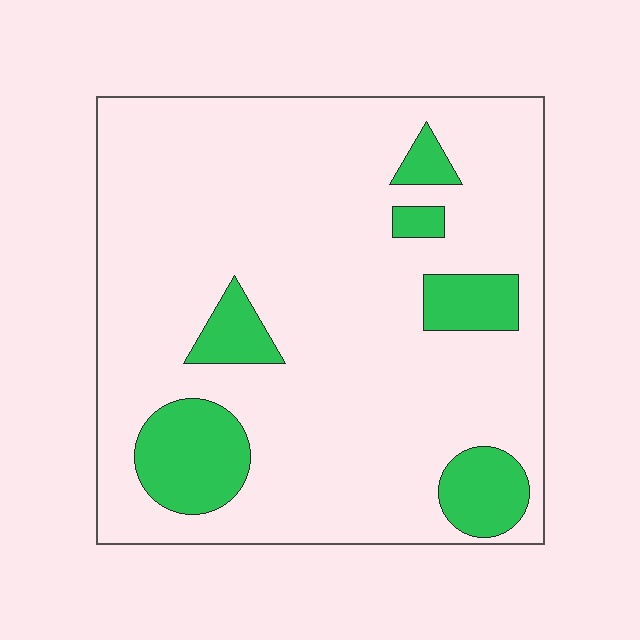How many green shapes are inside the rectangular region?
6.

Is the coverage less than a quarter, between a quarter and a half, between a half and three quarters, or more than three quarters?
Less than a quarter.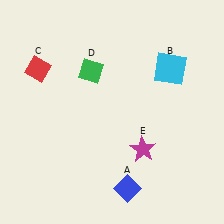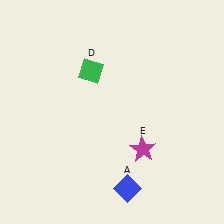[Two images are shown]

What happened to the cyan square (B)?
The cyan square (B) was removed in Image 2. It was in the top-right area of Image 1.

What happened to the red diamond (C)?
The red diamond (C) was removed in Image 2. It was in the top-left area of Image 1.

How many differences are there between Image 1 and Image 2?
There are 2 differences between the two images.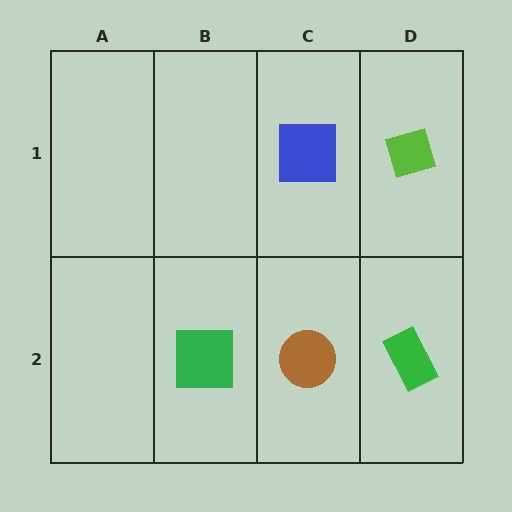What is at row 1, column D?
A lime diamond.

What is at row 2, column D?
A green rectangle.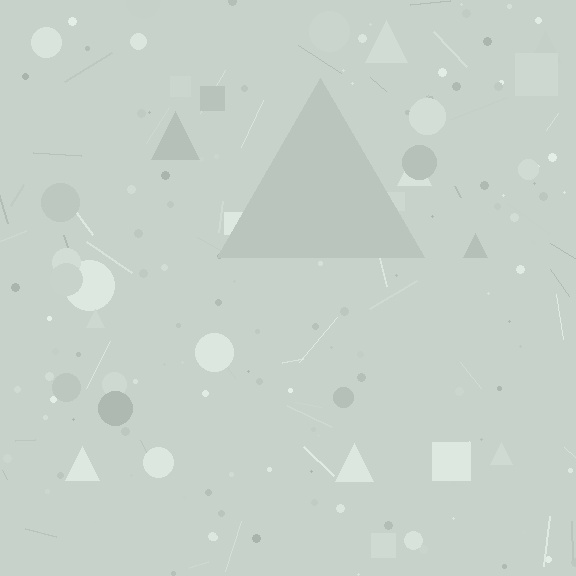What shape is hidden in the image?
A triangle is hidden in the image.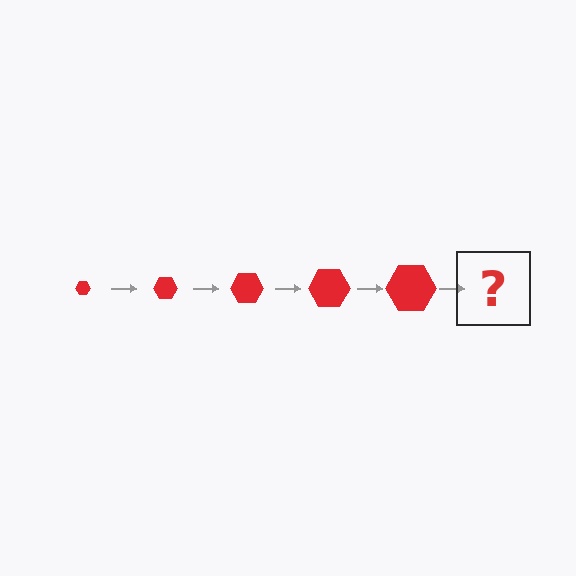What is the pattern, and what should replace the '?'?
The pattern is that the hexagon gets progressively larger each step. The '?' should be a red hexagon, larger than the previous one.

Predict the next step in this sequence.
The next step is a red hexagon, larger than the previous one.